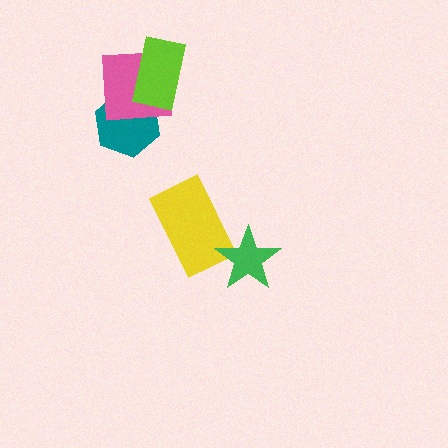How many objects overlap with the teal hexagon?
2 objects overlap with the teal hexagon.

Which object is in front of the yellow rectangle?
The green star is in front of the yellow rectangle.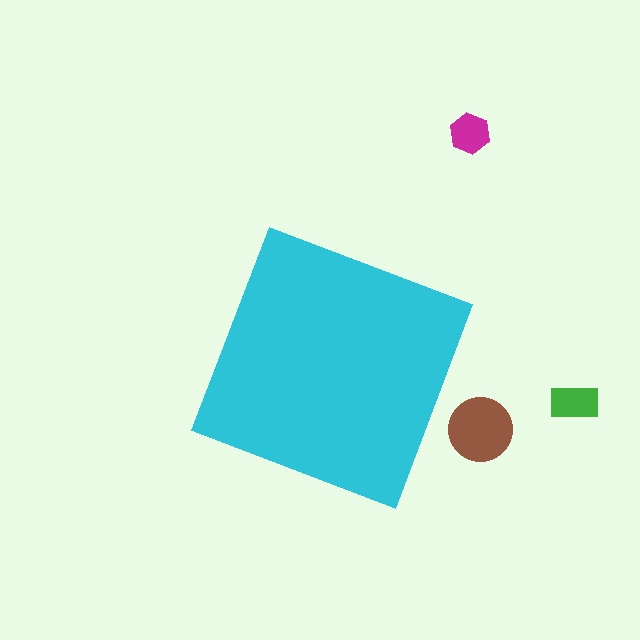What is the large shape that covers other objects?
A cyan square.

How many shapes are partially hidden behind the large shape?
0 shapes are partially hidden.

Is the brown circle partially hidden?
No, the brown circle is fully visible.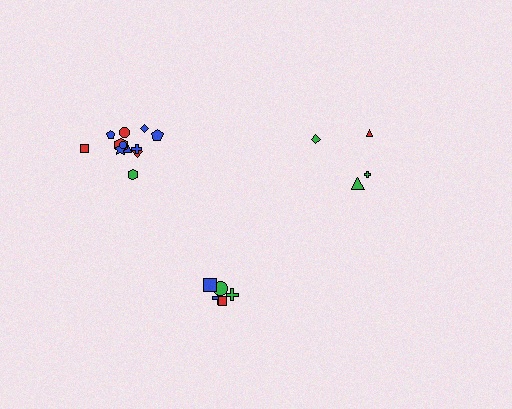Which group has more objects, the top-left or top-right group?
The top-left group.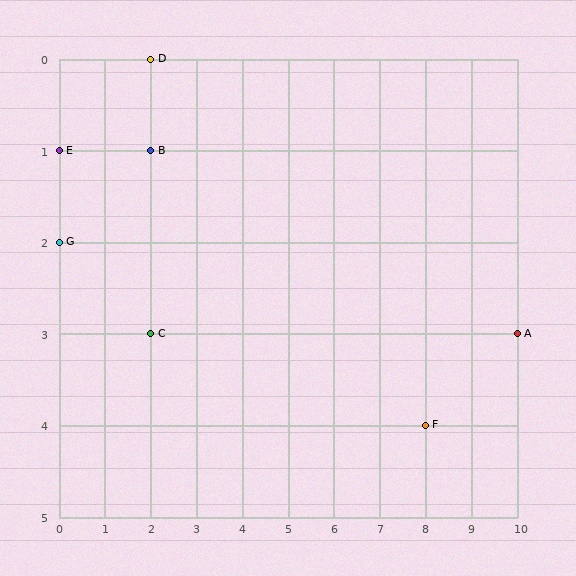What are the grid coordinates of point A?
Point A is at grid coordinates (10, 3).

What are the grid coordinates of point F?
Point F is at grid coordinates (8, 4).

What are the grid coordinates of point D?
Point D is at grid coordinates (2, 0).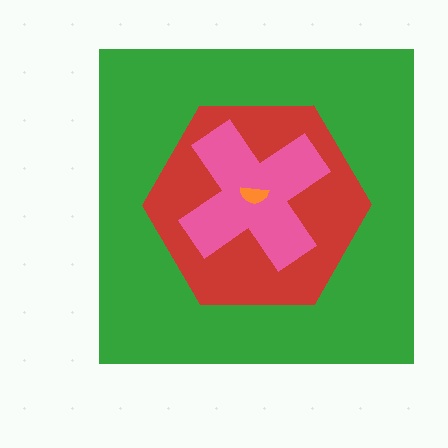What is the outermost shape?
The green square.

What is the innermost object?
The orange semicircle.